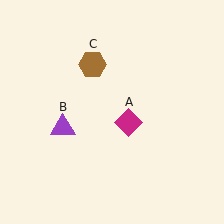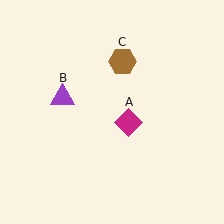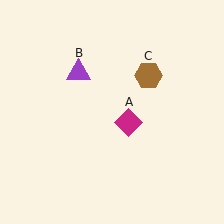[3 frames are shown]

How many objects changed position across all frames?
2 objects changed position: purple triangle (object B), brown hexagon (object C).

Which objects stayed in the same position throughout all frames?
Magenta diamond (object A) remained stationary.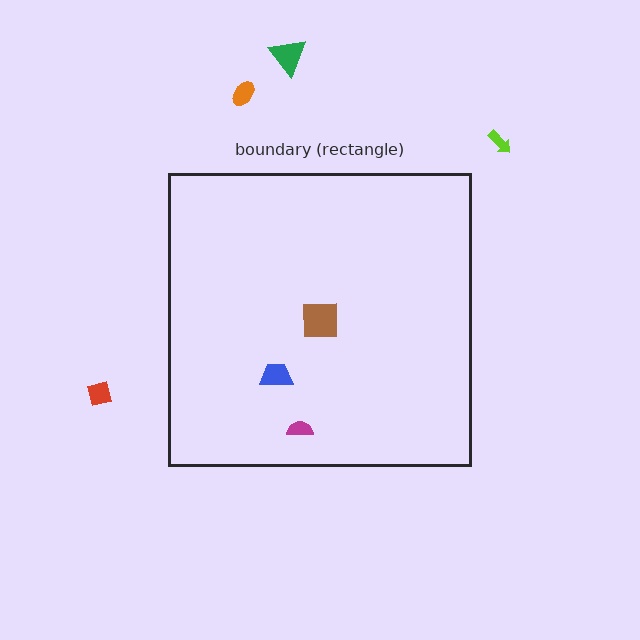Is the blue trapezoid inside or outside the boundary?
Inside.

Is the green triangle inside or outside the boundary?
Outside.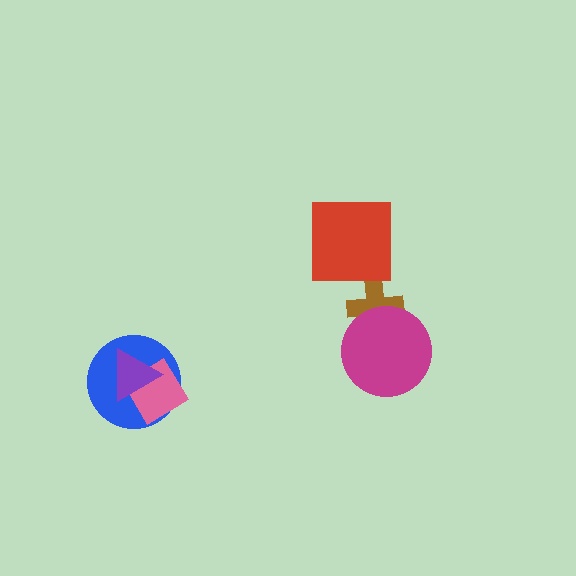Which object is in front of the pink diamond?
The purple triangle is in front of the pink diamond.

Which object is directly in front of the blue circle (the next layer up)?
The pink diamond is directly in front of the blue circle.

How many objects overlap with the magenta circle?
1 object overlaps with the magenta circle.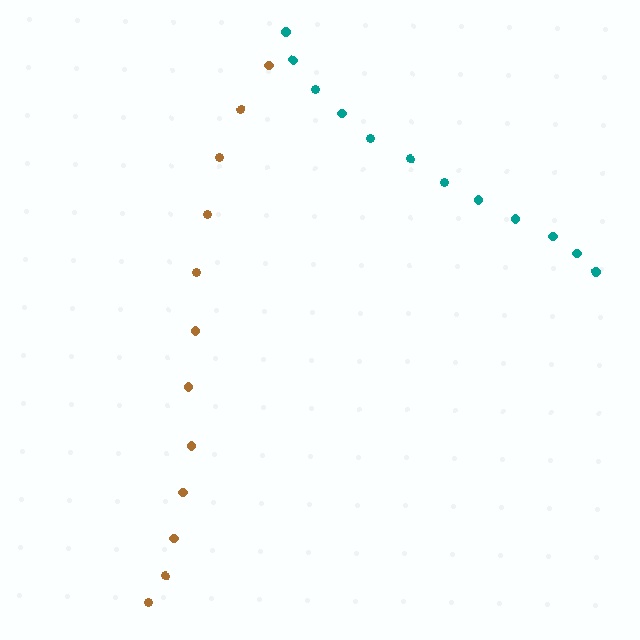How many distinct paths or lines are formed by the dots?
There are 2 distinct paths.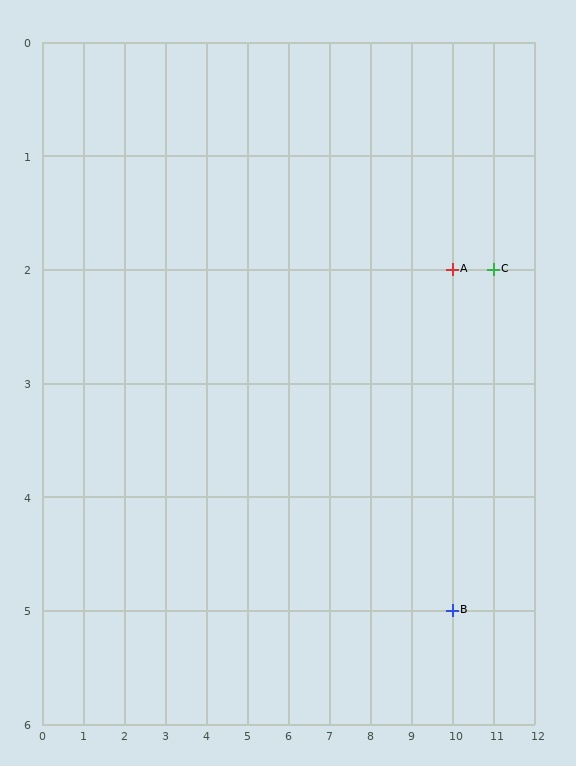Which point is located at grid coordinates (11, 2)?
Point C is at (11, 2).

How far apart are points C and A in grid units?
Points C and A are 1 column apart.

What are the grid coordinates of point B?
Point B is at grid coordinates (10, 5).